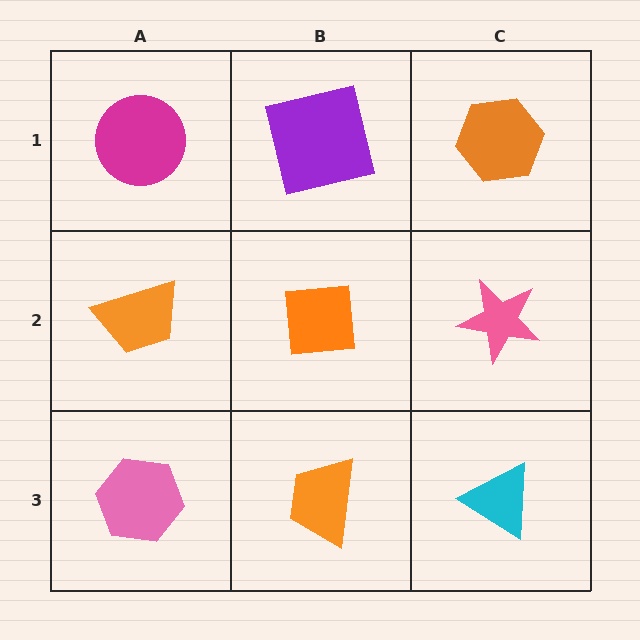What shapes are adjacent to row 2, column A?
A magenta circle (row 1, column A), a pink hexagon (row 3, column A), an orange square (row 2, column B).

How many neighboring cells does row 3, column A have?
2.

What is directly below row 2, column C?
A cyan triangle.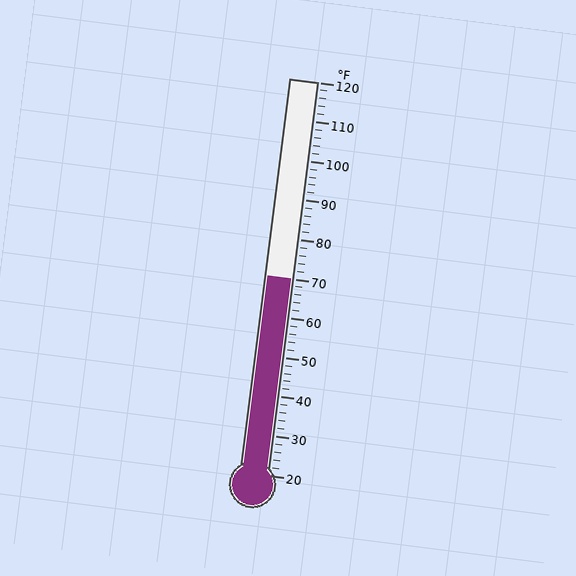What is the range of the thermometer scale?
The thermometer scale ranges from 20°F to 120°F.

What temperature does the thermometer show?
The thermometer shows approximately 70°F.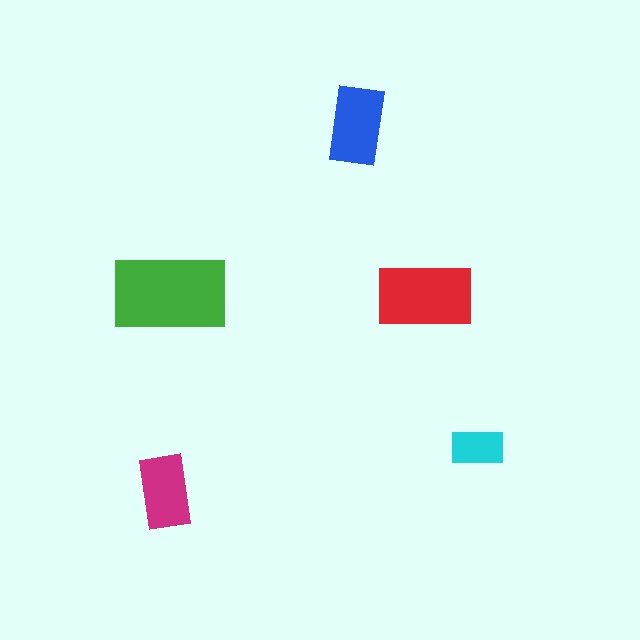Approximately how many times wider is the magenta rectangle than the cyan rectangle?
About 1.5 times wider.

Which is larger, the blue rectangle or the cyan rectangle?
The blue one.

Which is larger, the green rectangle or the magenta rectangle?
The green one.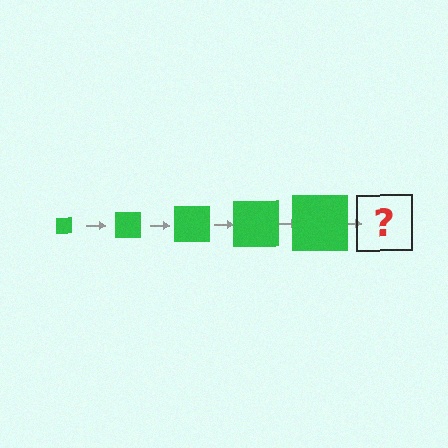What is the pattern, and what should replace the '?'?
The pattern is that the square gets progressively larger each step. The '?' should be a green square, larger than the previous one.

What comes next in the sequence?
The next element should be a green square, larger than the previous one.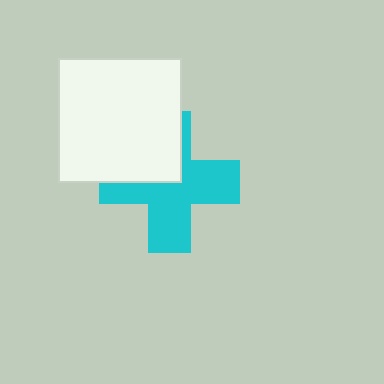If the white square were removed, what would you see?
You would see the complete cyan cross.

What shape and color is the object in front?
The object in front is a white square.